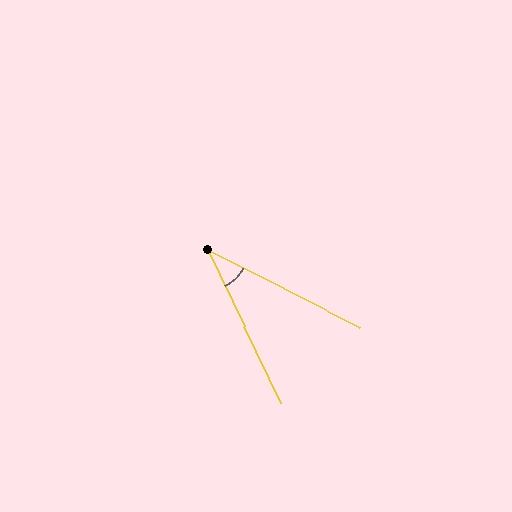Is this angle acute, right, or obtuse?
It is acute.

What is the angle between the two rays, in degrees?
Approximately 37 degrees.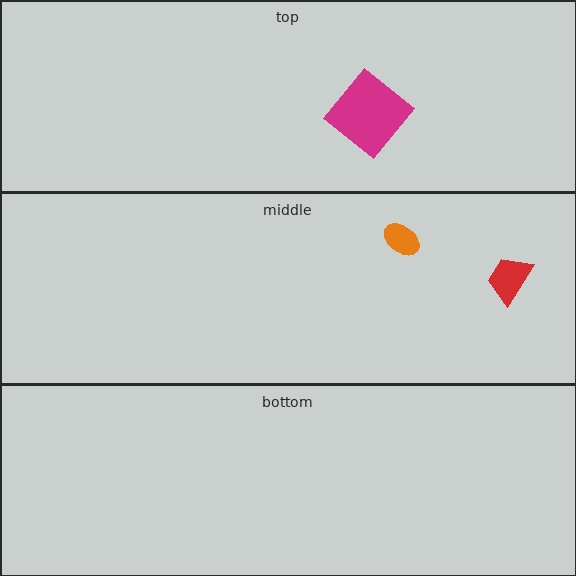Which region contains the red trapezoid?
The middle region.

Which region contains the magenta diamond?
The top region.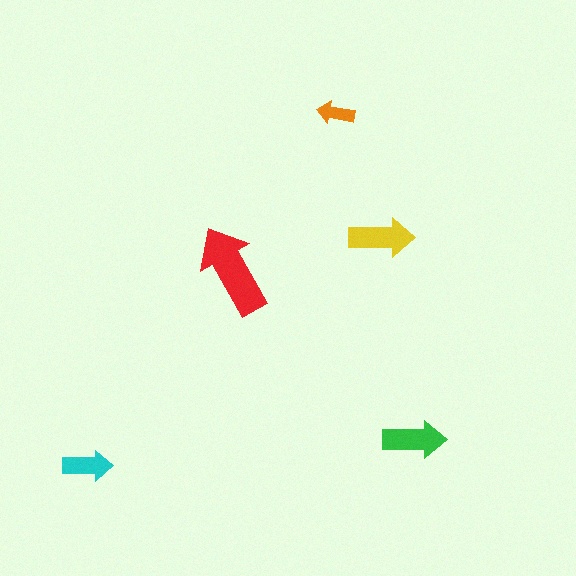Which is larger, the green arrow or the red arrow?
The red one.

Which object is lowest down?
The cyan arrow is bottommost.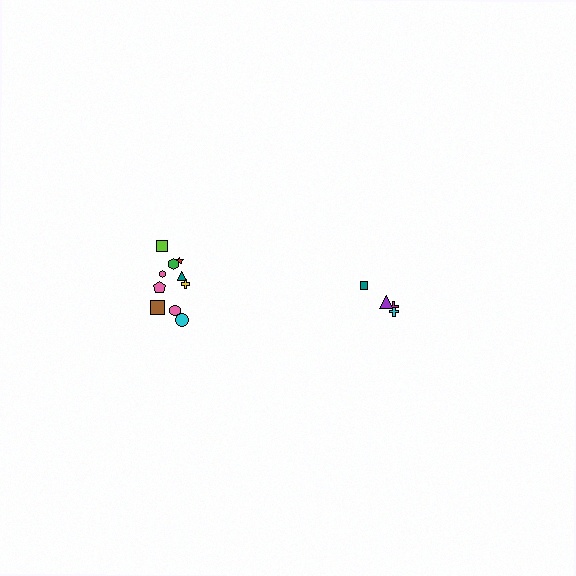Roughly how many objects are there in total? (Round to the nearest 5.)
Roughly 15 objects in total.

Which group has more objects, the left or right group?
The left group.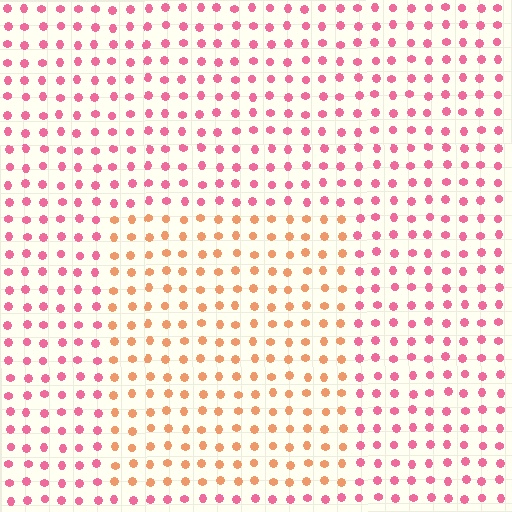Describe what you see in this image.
The image is filled with small pink elements in a uniform arrangement. A rectangle-shaped region is visible where the elements are tinted to a slightly different hue, forming a subtle color boundary.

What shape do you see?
I see a rectangle.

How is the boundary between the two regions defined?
The boundary is defined purely by a slight shift in hue (about 44 degrees). Spacing, size, and orientation are identical on both sides.